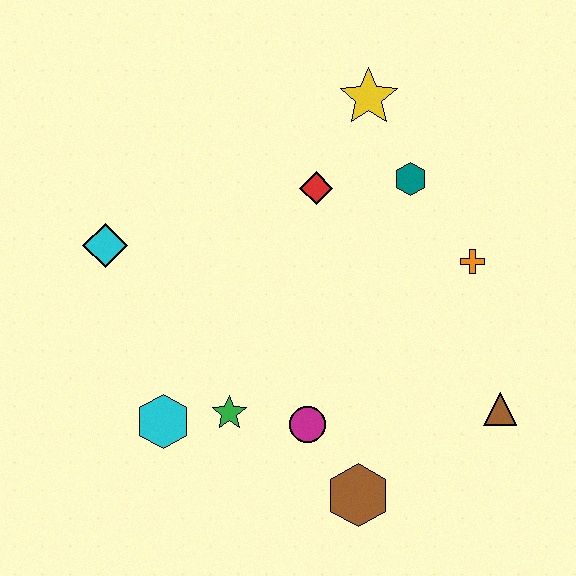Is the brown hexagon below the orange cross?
Yes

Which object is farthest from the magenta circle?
The yellow star is farthest from the magenta circle.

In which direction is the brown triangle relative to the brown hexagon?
The brown triangle is to the right of the brown hexagon.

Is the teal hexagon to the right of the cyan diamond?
Yes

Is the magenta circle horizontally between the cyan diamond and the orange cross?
Yes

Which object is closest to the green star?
The cyan hexagon is closest to the green star.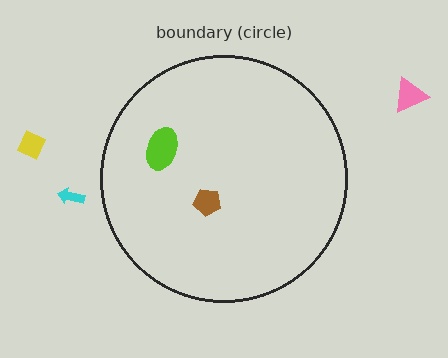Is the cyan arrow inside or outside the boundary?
Outside.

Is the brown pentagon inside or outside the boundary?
Inside.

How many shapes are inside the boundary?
2 inside, 3 outside.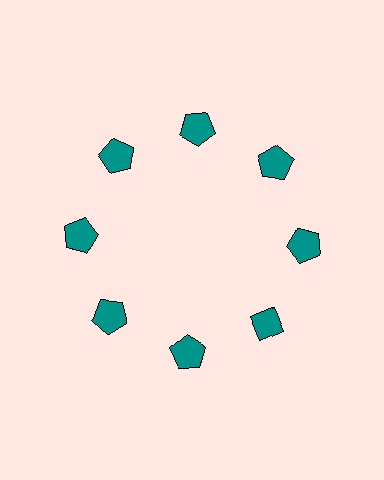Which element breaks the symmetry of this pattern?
The teal diamond at roughly the 4 o'clock position breaks the symmetry. All other shapes are teal pentagons.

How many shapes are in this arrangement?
There are 8 shapes arranged in a ring pattern.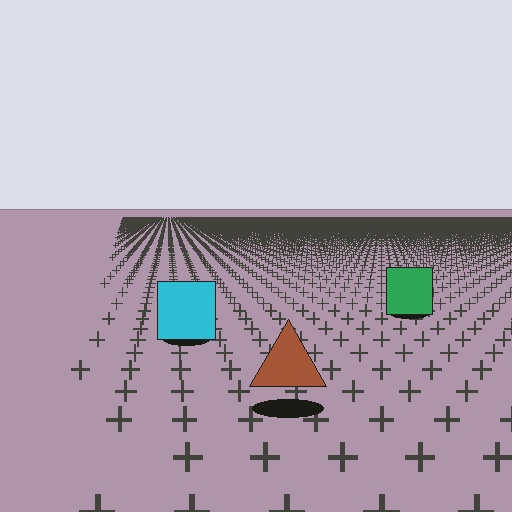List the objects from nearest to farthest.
From nearest to farthest: the brown triangle, the cyan square, the green square.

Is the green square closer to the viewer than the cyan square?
No. The cyan square is closer — you can tell from the texture gradient: the ground texture is coarser near it.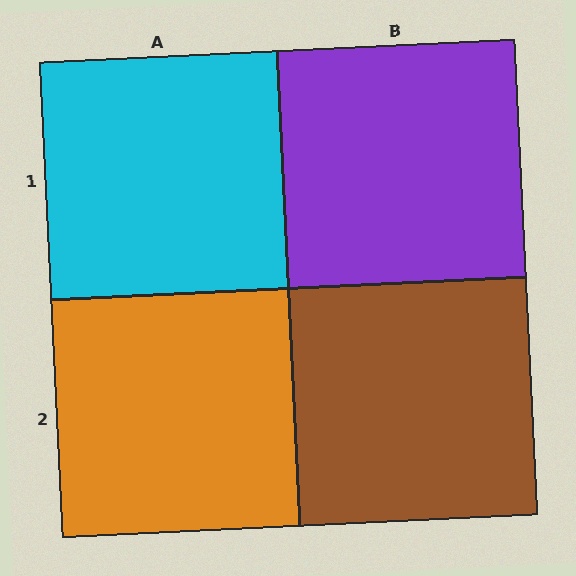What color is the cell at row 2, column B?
Brown.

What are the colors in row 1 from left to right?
Cyan, purple.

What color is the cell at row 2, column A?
Orange.